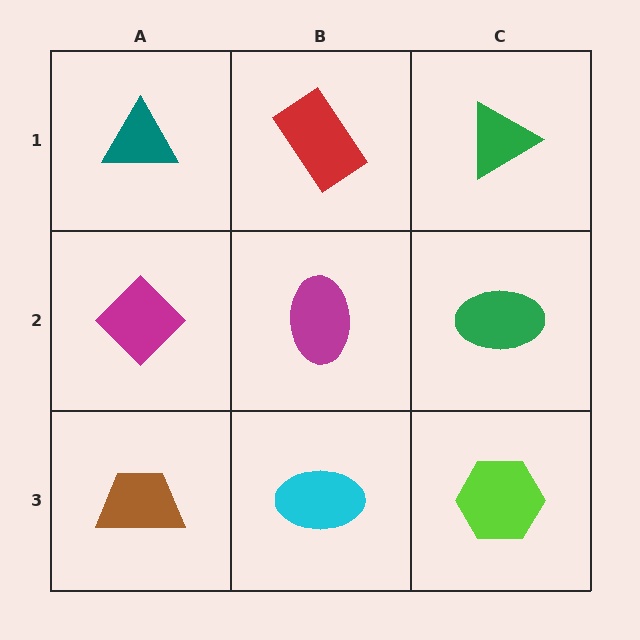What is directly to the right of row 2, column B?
A green ellipse.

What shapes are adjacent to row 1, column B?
A magenta ellipse (row 2, column B), a teal triangle (row 1, column A), a green triangle (row 1, column C).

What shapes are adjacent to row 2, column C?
A green triangle (row 1, column C), a lime hexagon (row 3, column C), a magenta ellipse (row 2, column B).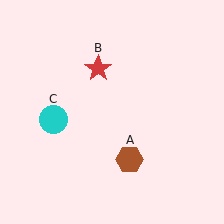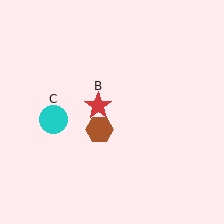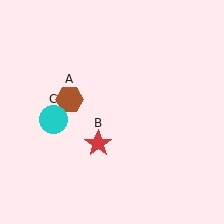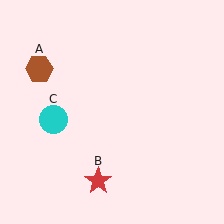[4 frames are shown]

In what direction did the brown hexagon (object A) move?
The brown hexagon (object A) moved up and to the left.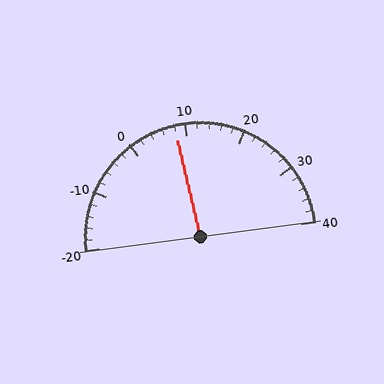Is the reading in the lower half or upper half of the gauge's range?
The reading is in the lower half of the range (-20 to 40).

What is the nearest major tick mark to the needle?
The nearest major tick mark is 10.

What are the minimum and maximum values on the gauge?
The gauge ranges from -20 to 40.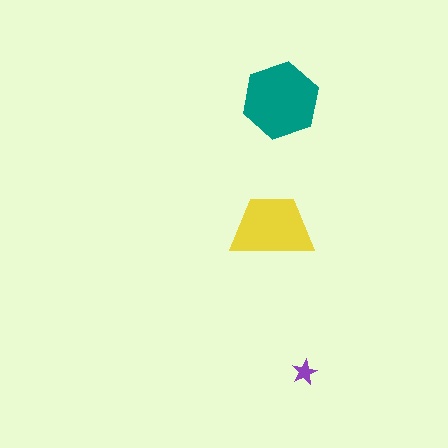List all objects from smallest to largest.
The purple star, the yellow trapezoid, the teal hexagon.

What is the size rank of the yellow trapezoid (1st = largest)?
2nd.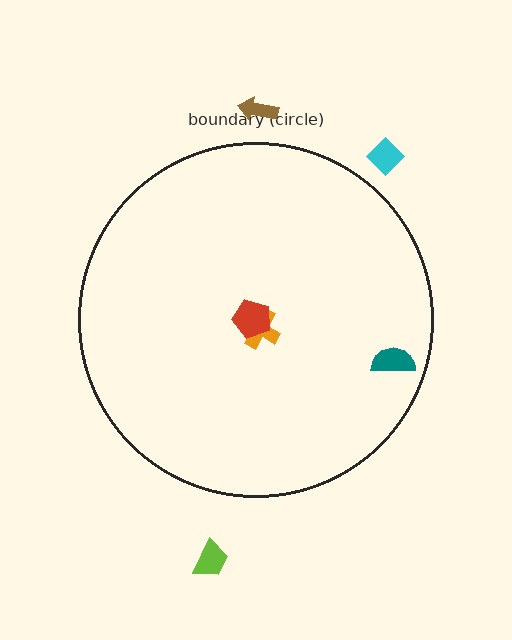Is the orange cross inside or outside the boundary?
Inside.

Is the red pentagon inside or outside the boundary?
Inside.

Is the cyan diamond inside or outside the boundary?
Outside.